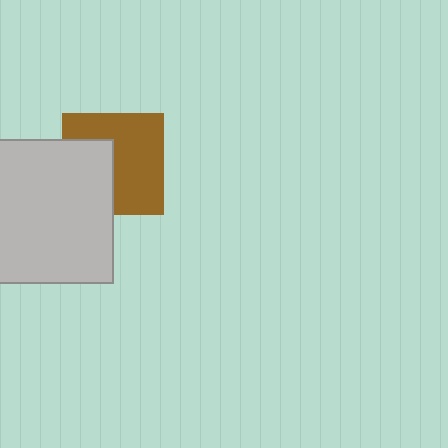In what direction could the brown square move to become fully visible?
The brown square could move right. That would shift it out from behind the light gray square entirely.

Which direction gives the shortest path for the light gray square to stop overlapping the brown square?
Moving left gives the shortest separation.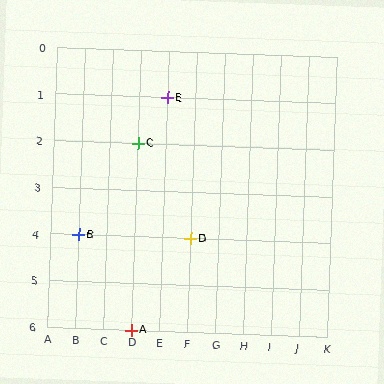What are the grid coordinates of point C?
Point C is at grid coordinates (D, 2).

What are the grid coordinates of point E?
Point E is at grid coordinates (E, 1).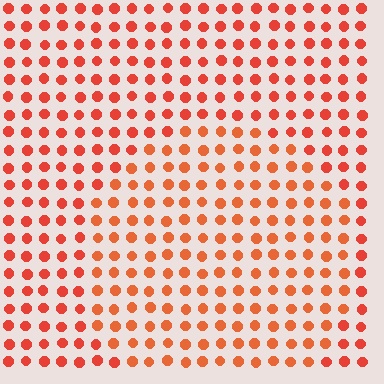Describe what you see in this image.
The image is filled with small red elements in a uniform arrangement. A circle-shaped region is visible where the elements are tinted to a slightly different hue, forming a subtle color boundary.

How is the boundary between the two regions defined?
The boundary is defined purely by a slight shift in hue (about 13 degrees). Spacing, size, and orientation are identical on both sides.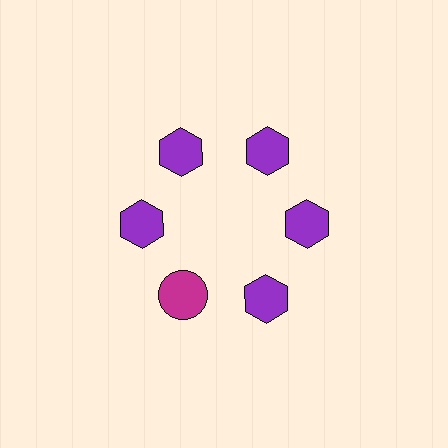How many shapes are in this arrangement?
There are 6 shapes arranged in a ring pattern.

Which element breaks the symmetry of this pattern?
The magenta circle at roughly the 7 o'clock position breaks the symmetry. All other shapes are purple hexagons.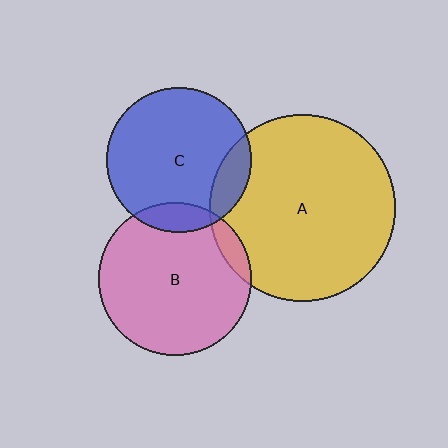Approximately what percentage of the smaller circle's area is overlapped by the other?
Approximately 10%.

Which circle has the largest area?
Circle A (yellow).